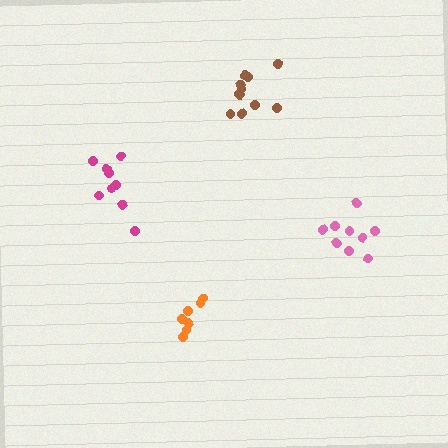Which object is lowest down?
The orange cluster is bottommost.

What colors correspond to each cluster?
The clusters are colored: magenta, brown, pink, orange.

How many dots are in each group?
Group 1: 9 dots, Group 2: 11 dots, Group 3: 9 dots, Group 4: 7 dots (36 total).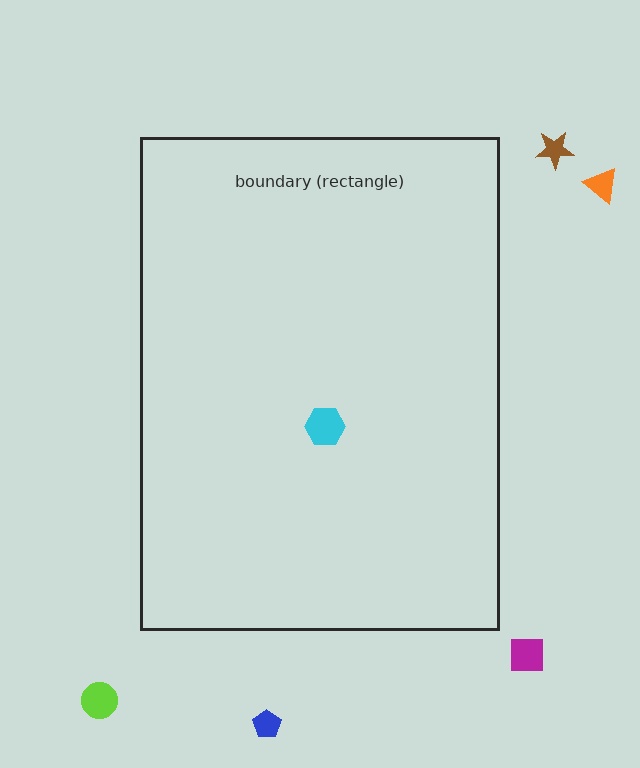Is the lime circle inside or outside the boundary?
Outside.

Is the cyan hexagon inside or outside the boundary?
Inside.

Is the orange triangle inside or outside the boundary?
Outside.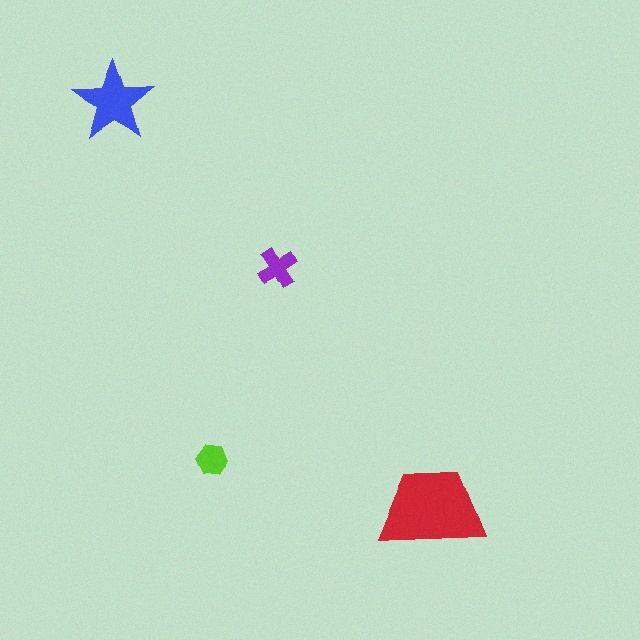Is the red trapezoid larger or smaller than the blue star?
Larger.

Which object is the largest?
The red trapezoid.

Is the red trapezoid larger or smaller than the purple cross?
Larger.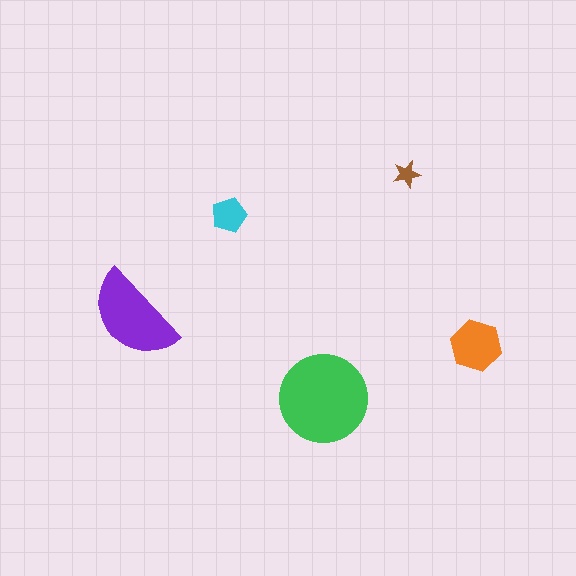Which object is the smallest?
The brown star.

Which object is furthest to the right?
The orange hexagon is rightmost.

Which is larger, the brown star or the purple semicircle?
The purple semicircle.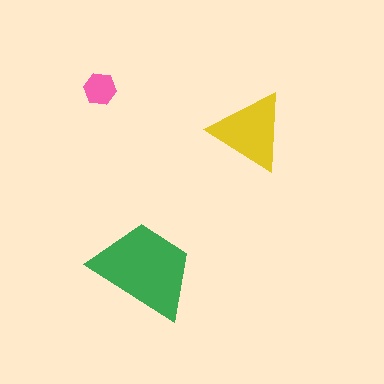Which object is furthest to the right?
The yellow triangle is rightmost.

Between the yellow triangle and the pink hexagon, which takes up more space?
The yellow triangle.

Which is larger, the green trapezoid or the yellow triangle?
The green trapezoid.